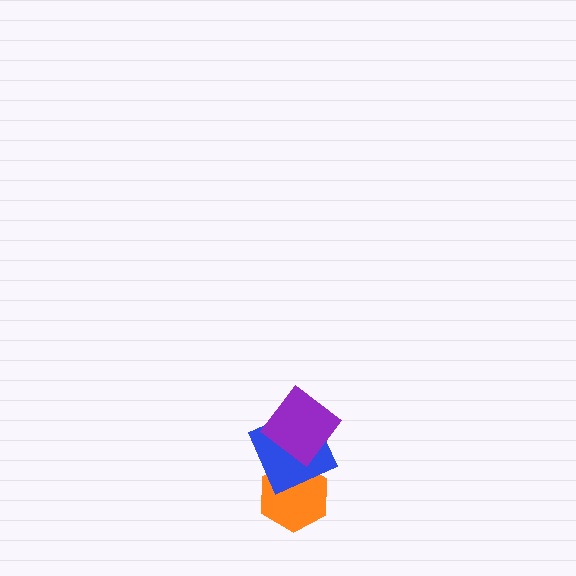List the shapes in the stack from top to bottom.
From top to bottom: the purple diamond, the blue square, the orange hexagon.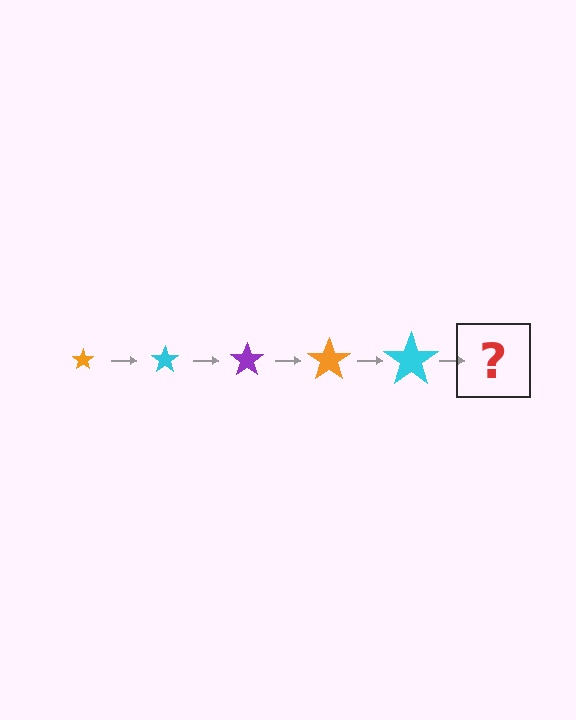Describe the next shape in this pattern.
It should be a purple star, larger than the previous one.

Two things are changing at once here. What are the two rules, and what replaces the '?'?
The two rules are that the star grows larger each step and the color cycles through orange, cyan, and purple. The '?' should be a purple star, larger than the previous one.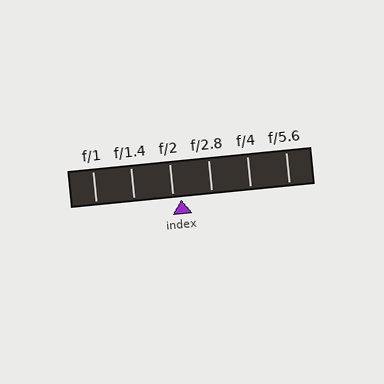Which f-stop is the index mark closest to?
The index mark is closest to f/2.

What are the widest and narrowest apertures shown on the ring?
The widest aperture shown is f/1 and the narrowest is f/5.6.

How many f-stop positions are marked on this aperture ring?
There are 6 f-stop positions marked.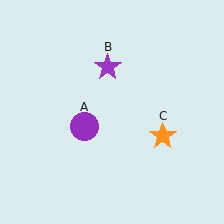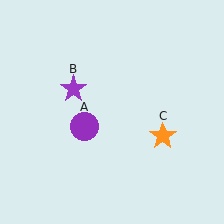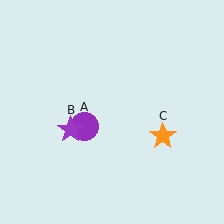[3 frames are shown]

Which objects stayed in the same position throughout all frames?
Purple circle (object A) and orange star (object C) remained stationary.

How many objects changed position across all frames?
1 object changed position: purple star (object B).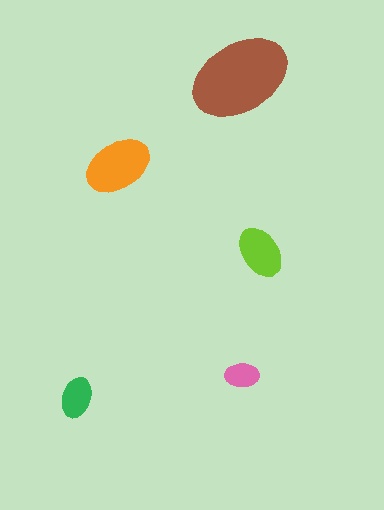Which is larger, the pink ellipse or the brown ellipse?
The brown one.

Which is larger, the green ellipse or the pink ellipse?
The green one.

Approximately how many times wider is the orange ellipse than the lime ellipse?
About 1.5 times wider.